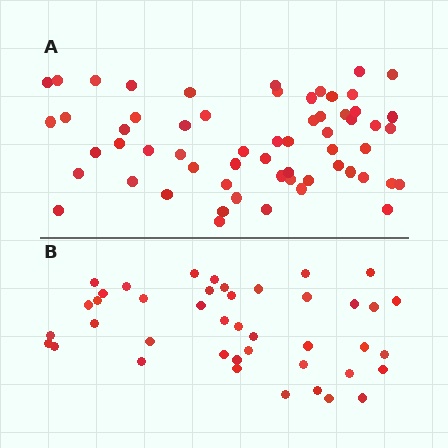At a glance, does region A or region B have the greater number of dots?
Region A (the top region) has more dots.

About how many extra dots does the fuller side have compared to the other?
Region A has approximately 20 more dots than region B.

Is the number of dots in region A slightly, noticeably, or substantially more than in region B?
Region A has noticeably more, but not dramatically so. The ratio is roughly 1.4 to 1.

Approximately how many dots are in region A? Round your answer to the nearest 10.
About 60 dots.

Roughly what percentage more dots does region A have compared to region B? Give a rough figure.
About 45% more.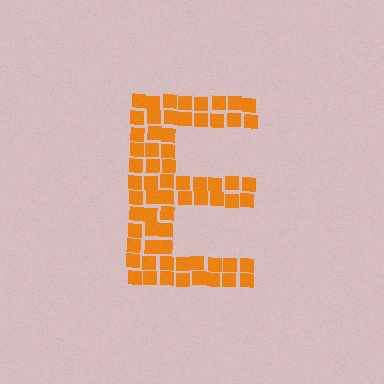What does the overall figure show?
The overall figure shows the letter E.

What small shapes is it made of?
It is made of small squares.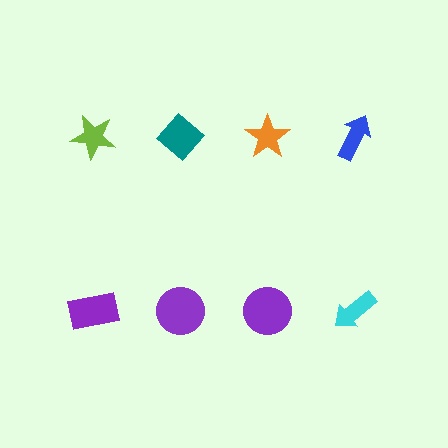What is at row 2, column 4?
A cyan arrow.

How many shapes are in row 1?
4 shapes.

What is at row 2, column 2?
A purple circle.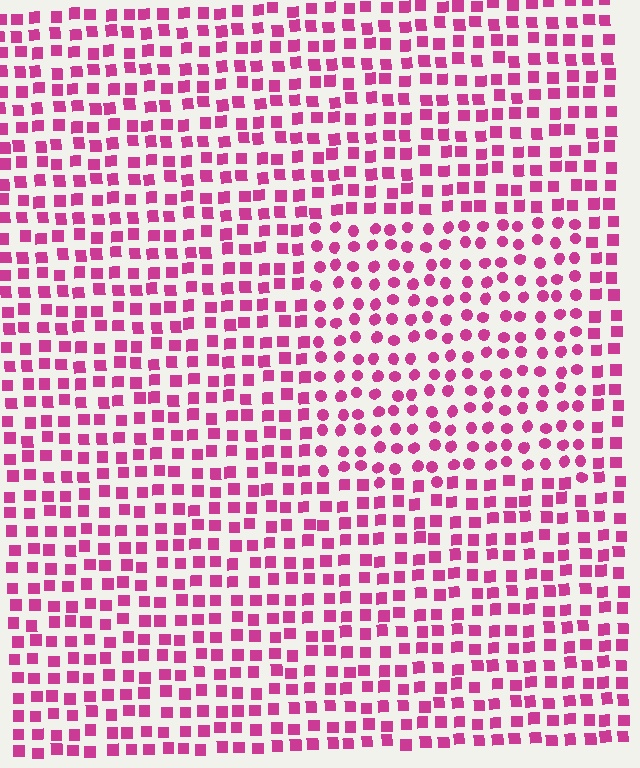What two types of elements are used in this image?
The image uses circles inside the rectangle region and squares outside it.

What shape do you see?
I see a rectangle.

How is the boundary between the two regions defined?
The boundary is defined by a change in element shape: circles inside vs. squares outside. All elements share the same color and spacing.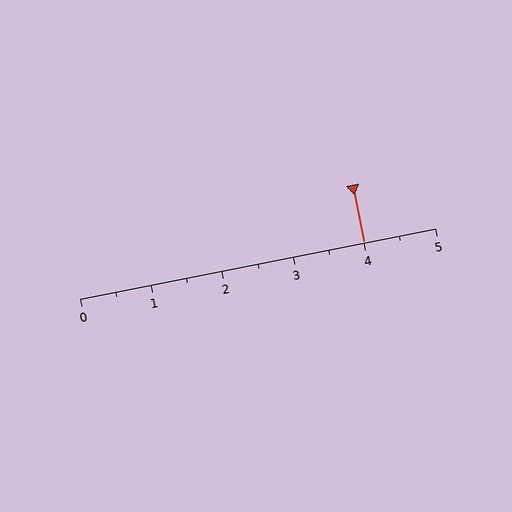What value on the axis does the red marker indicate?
The marker indicates approximately 4.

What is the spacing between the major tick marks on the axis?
The major ticks are spaced 1 apart.